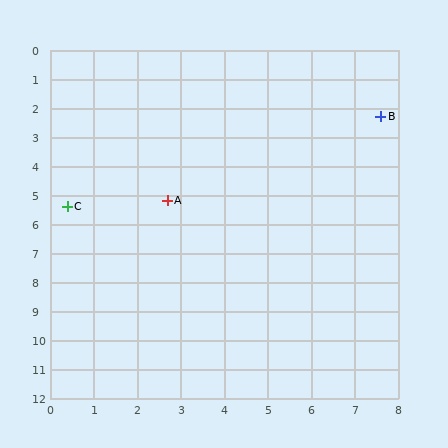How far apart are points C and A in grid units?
Points C and A are about 2.3 grid units apart.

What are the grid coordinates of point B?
Point B is at approximately (7.6, 2.3).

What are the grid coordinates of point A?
Point A is at approximately (2.7, 5.2).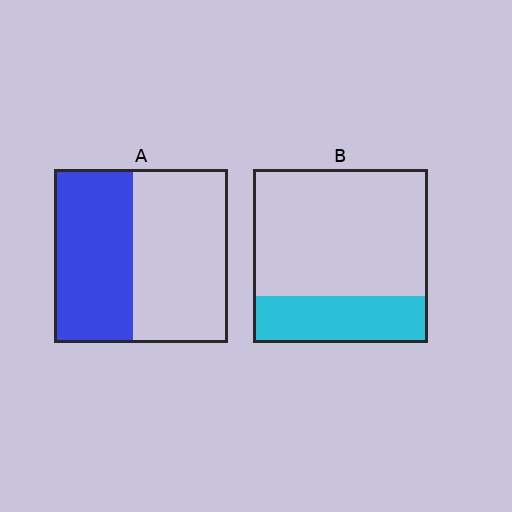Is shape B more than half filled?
No.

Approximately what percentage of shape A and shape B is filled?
A is approximately 45% and B is approximately 25%.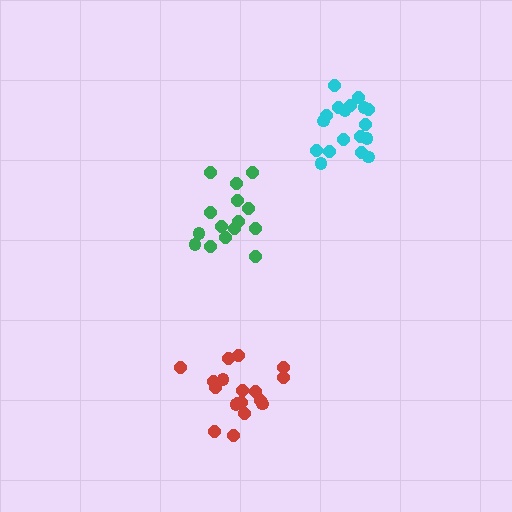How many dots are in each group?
Group 1: 15 dots, Group 2: 18 dots, Group 3: 18 dots (51 total).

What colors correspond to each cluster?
The clusters are colored: green, cyan, red.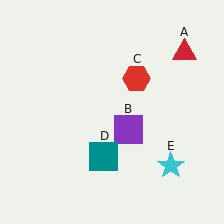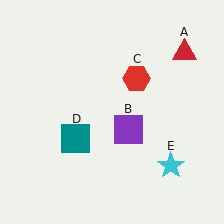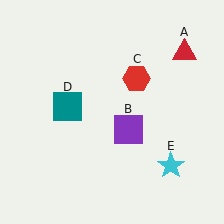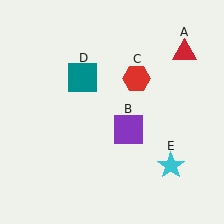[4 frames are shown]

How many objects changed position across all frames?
1 object changed position: teal square (object D).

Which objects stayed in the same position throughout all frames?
Red triangle (object A) and purple square (object B) and red hexagon (object C) and cyan star (object E) remained stationary.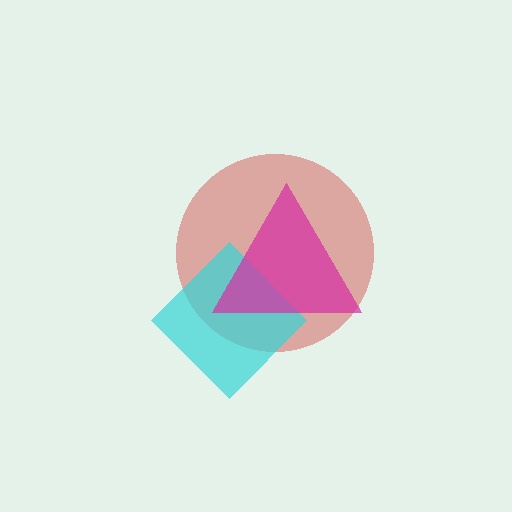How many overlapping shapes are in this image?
There are 3 overlapping shapes in the image.